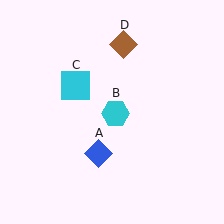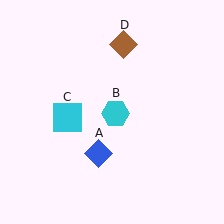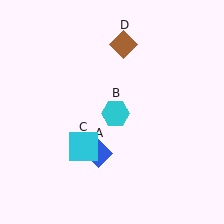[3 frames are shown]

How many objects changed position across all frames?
1 object changed position: cyan square (object C).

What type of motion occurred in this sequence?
The cyan square (object C) rotated counterclockwise around the center of the scene.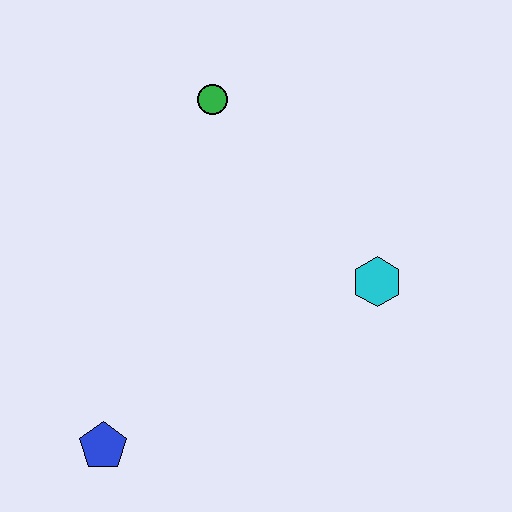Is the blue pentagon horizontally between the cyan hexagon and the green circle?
No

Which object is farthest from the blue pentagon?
The green circle is farthest from the blue pentagon.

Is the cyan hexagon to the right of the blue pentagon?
Yes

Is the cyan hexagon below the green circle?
Yes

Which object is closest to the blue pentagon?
The cyan hexagon is closest to the blue pentagon.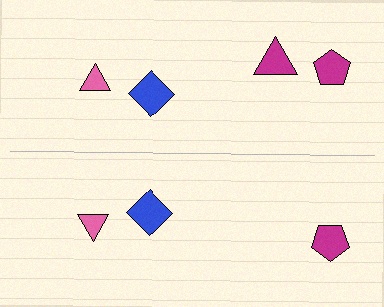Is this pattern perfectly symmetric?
No, the pattern is not perfectly symmetric. A magenta triangle is missing from the bottom side.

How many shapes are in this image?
There are 7 shapes in this image.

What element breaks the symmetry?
A magenta triangle is missing from the bottom side.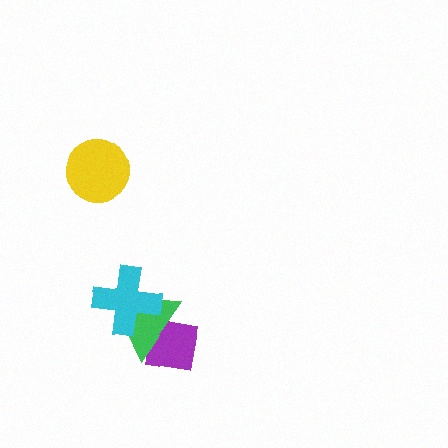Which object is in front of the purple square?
The green triangle is in front of the purple square.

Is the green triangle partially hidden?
Yes, it is partially covered by another shape.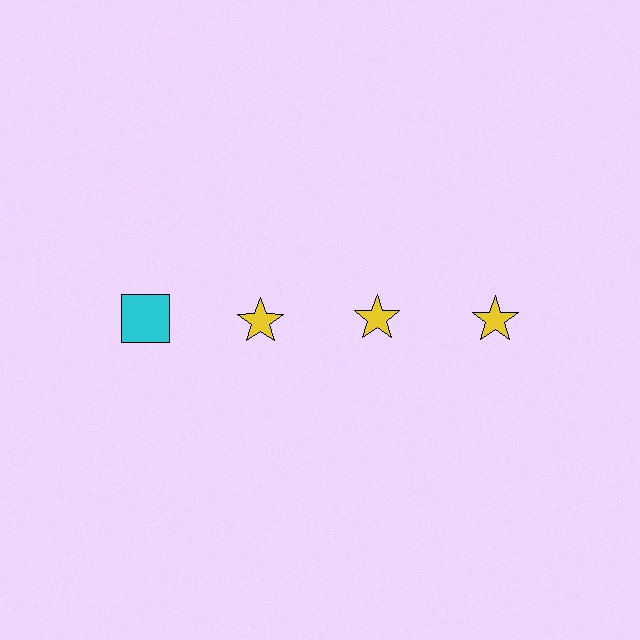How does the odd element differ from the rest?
It differs in both color (cyan instead of yellow) and shape (square instead of star).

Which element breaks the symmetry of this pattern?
The cyan square in the top row, leftmost column breaks the symmetry. All other shapes are yellow stars.